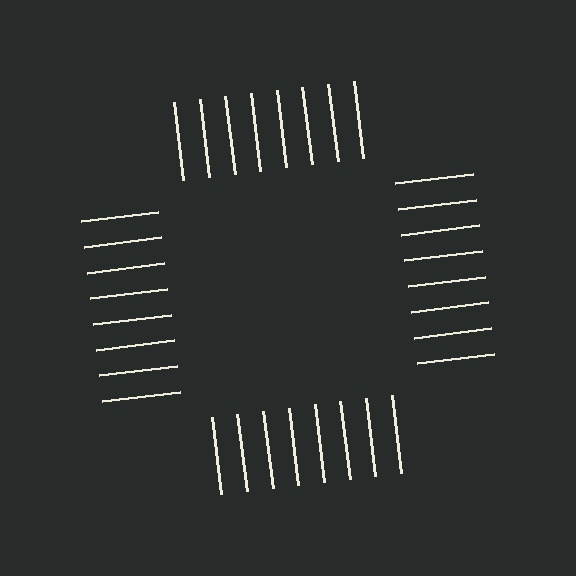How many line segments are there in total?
32 — 8 along each of the 4 edges.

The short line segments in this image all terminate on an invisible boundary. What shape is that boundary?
An illusory square — the line segments terminate on its edges but no continuous stroke is drawn.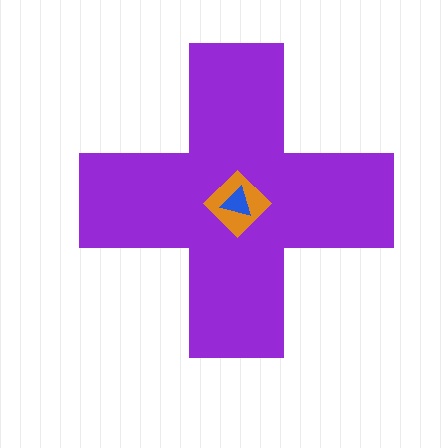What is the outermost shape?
The purple cross.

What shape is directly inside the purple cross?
The orange diamond.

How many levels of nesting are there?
3.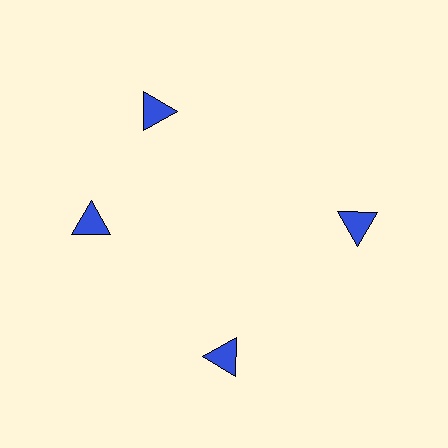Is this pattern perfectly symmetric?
No. The 4 blue triangles are arranged in a ring, but one element near the 12 o'clock position is rotated out of alignment along the ring, breaking the 4-fold rotational symmetry.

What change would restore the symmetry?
The symmetry would be restored by rotating it back into even spacing with its neighbors so that all 4 triangles sit at equal angles and equal distance from the center.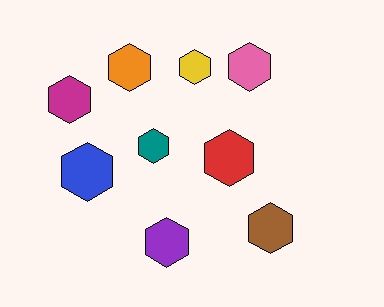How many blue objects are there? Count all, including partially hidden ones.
There is 1 blue object.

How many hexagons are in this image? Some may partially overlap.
There are 9 hexagons.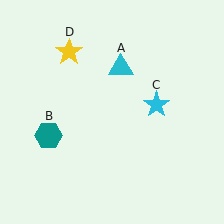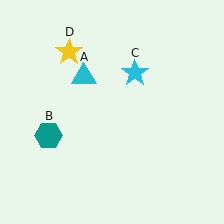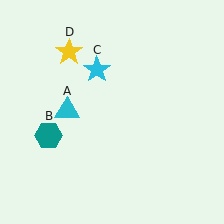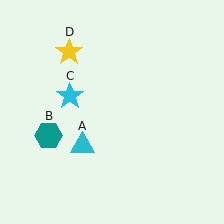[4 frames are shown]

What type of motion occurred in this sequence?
The cyan triangle (object A), cyan star (object C) rotated counterclockwise around the center of the scene.